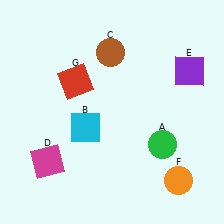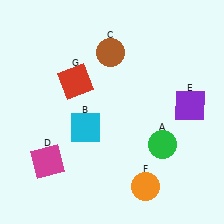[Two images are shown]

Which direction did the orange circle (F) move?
The orange circle (F) moved left.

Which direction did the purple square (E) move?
The purple square (E) moved down.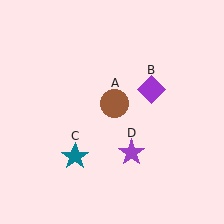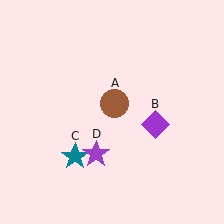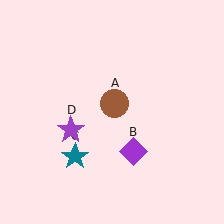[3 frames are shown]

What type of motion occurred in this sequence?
The purple diamond (object B), purple star (object D) rotated clockwise around the center of the scene.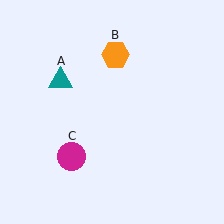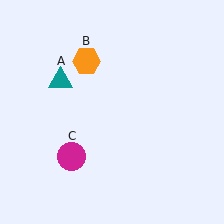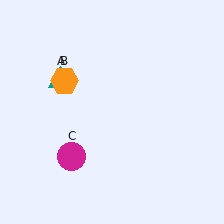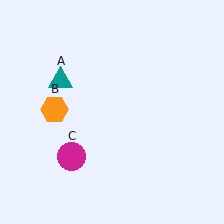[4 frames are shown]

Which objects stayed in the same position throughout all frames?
Teal triangle (object A) and magenta circle (object C) remained stationary.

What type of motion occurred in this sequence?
The orange hexagon (object B) rotated counterclockwise around the center of the scene.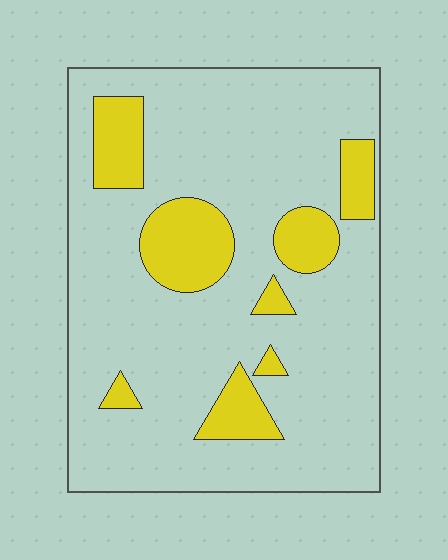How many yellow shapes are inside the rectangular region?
8.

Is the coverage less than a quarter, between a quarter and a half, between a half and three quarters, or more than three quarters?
Less than a quarter.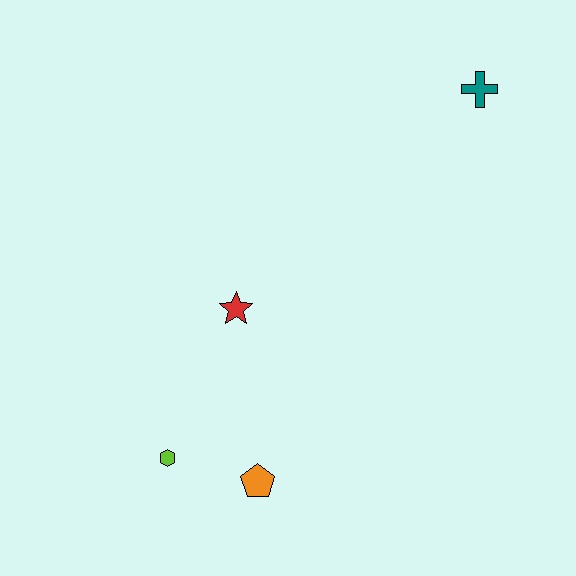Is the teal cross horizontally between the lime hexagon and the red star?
No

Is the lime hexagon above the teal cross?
No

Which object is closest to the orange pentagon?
The lime hexagon is closest to the orange pentagon.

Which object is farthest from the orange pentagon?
The teal cross is farthest from the orange pentagon.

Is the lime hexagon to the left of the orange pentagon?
Yes